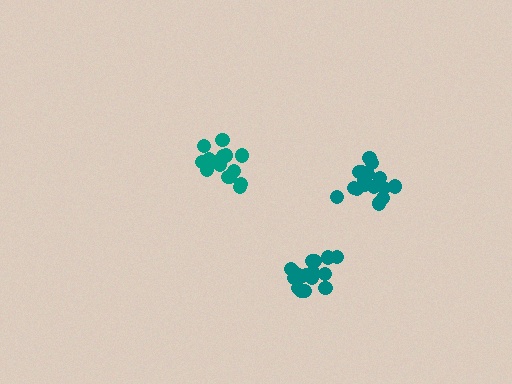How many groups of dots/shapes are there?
There are 3 groups.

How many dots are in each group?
Group 1: 16 dots, Group 2: 16 dots, Group 3: 17 dots (49 total).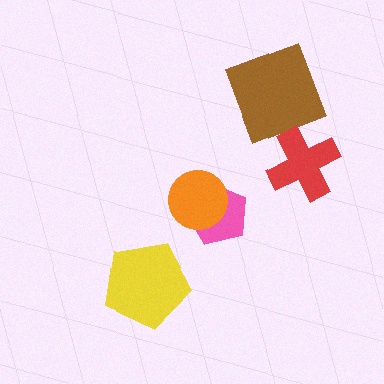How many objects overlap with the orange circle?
1 object overlaps with the orange circle.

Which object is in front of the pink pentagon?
The orange circle is in front of the pink pentagon.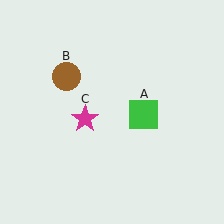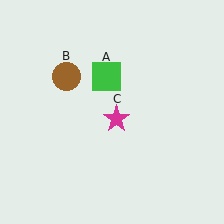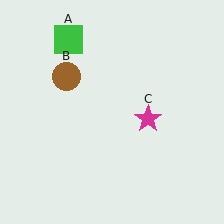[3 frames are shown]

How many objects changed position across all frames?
2 objects changed position: green square (object A), magenta star (object C).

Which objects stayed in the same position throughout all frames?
Brown circle (object B) remained stationary.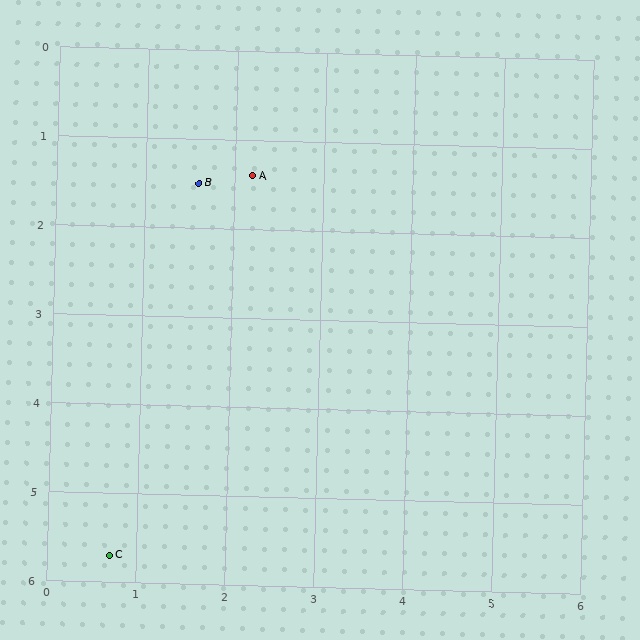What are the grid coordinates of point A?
Point A is at approximately (2.2, 1.4).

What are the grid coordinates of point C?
Point C is at approximately (0.7, 5.7).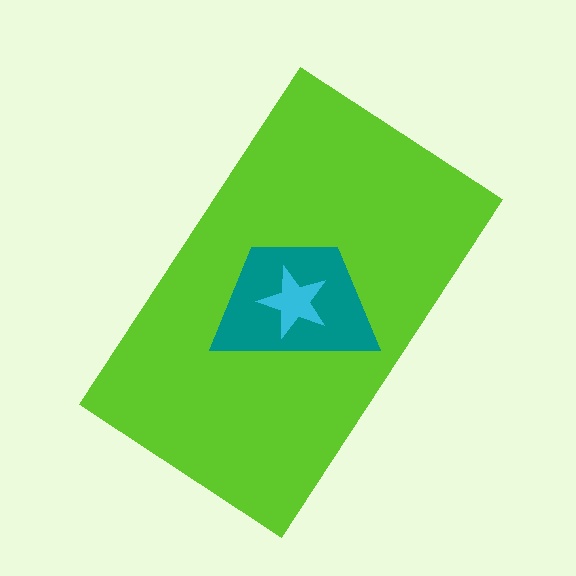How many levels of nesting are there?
3.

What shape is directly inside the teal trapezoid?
The cyan star.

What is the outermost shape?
The lime rectangle.